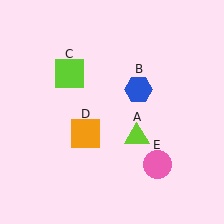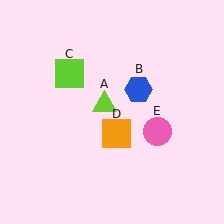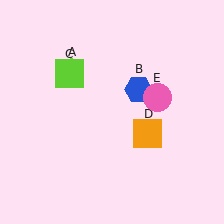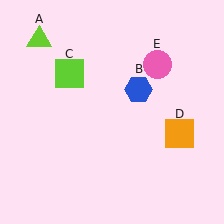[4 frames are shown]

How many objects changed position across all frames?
3 objects changed position: lime triangle (object A), orange square (object D), pink circle (object E).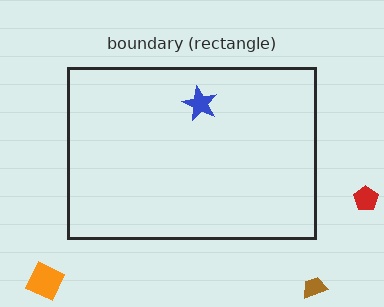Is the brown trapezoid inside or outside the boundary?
Outside.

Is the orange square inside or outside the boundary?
Outside.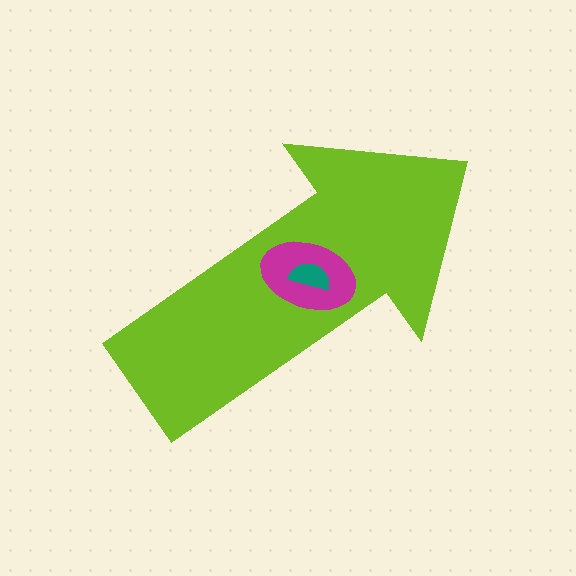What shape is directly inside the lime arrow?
The magenta ellipse.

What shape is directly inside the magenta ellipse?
The teal semicircle.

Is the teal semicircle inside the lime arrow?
Yes.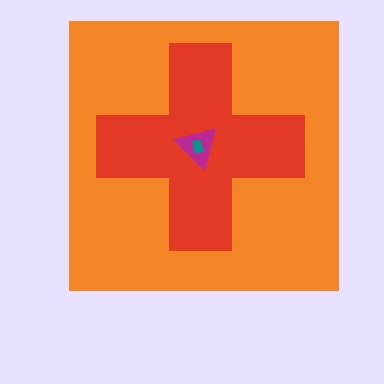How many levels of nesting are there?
4.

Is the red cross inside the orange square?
Yes.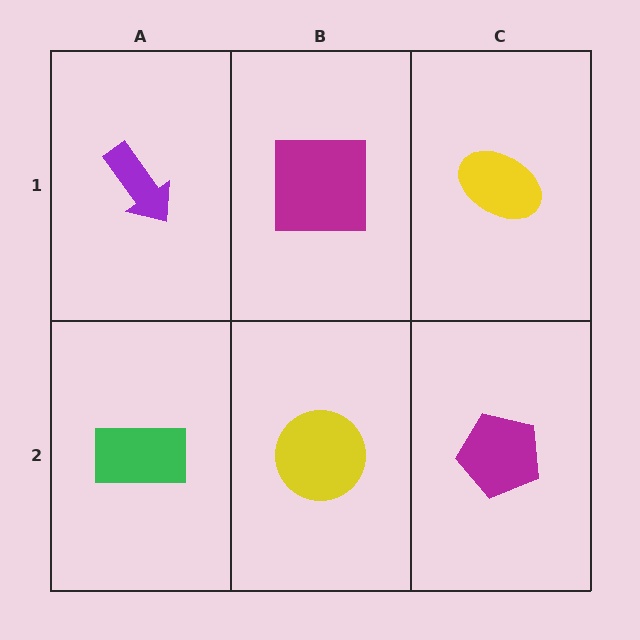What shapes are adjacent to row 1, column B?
A yellow circle (row 2, column B), a purple arrow (row 1, column A), a yellow ellipse (row 1, column C).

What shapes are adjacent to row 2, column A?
A purple arrow (row 1, column A), a yellow circle (row 2, column B).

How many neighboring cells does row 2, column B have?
3.